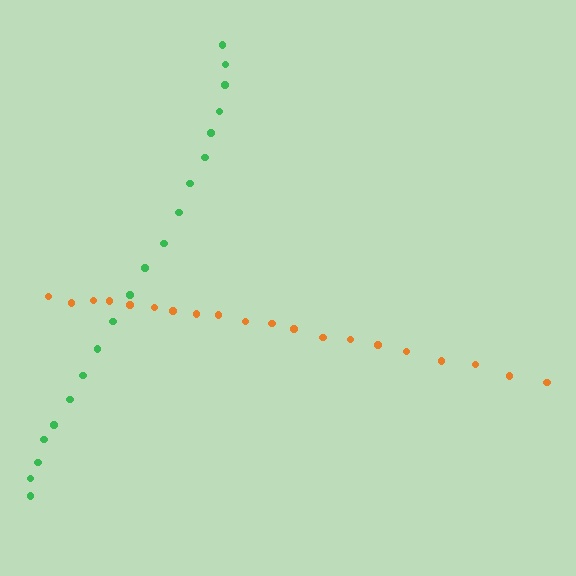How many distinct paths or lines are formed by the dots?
There are 2 distinct paths.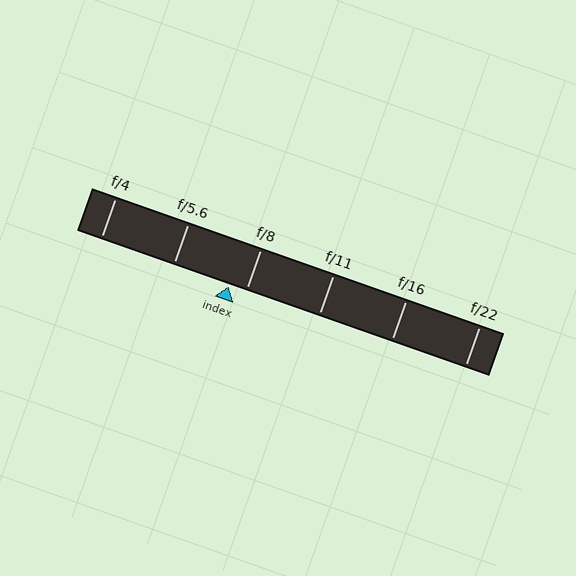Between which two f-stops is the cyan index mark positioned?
The index mark is between f/5.6 and f/8.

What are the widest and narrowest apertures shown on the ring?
The widest aperture shown is f/4 and the narrowest is f/22.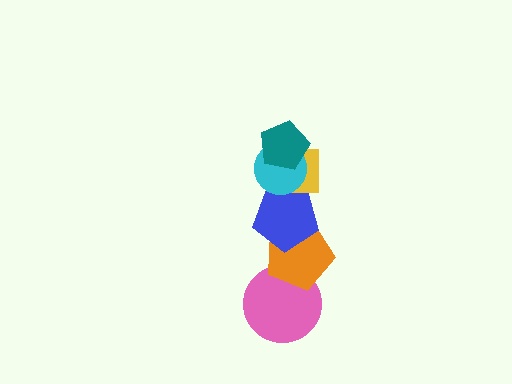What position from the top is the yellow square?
The yellow square is 3rd from the top.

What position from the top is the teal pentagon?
The teal pentagon is 1st from the top.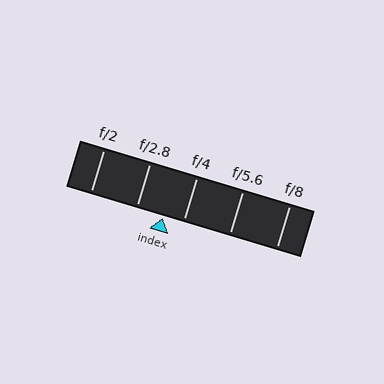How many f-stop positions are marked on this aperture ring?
There are 5 f-stop positions marked.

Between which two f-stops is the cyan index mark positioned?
The index mark is between f/2.8 and f/4.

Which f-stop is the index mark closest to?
The index mark is closest to f/4.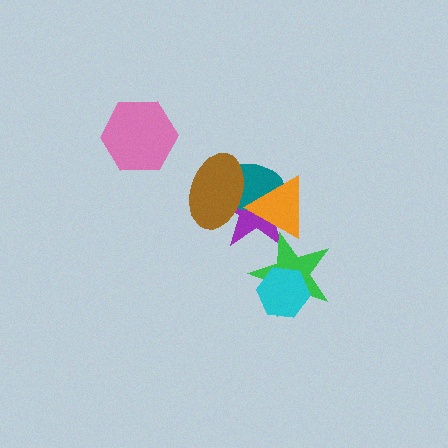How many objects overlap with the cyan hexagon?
1 object overlaps with the cyan hexagon.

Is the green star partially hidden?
Yes, it is partially covered by another shape.